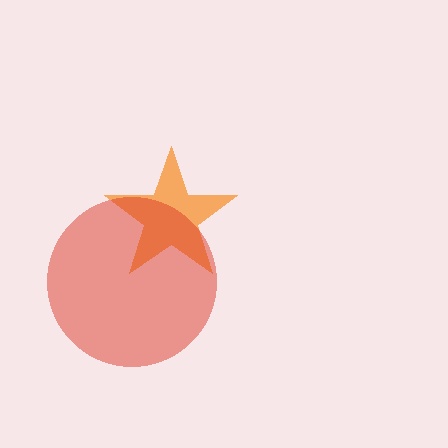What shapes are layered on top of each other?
The layered shapes are: an orange star, a red circle.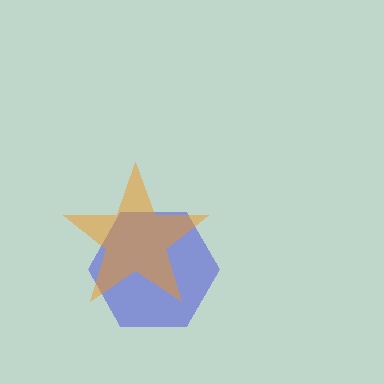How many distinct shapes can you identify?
There are 2 distinct shapes: a blue hexagon, an orange star.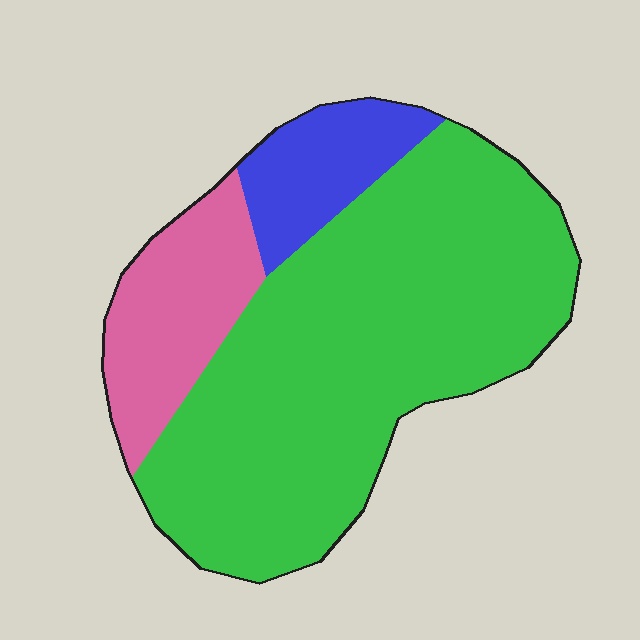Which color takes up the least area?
Blue, at roughly 10%.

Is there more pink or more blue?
Pink.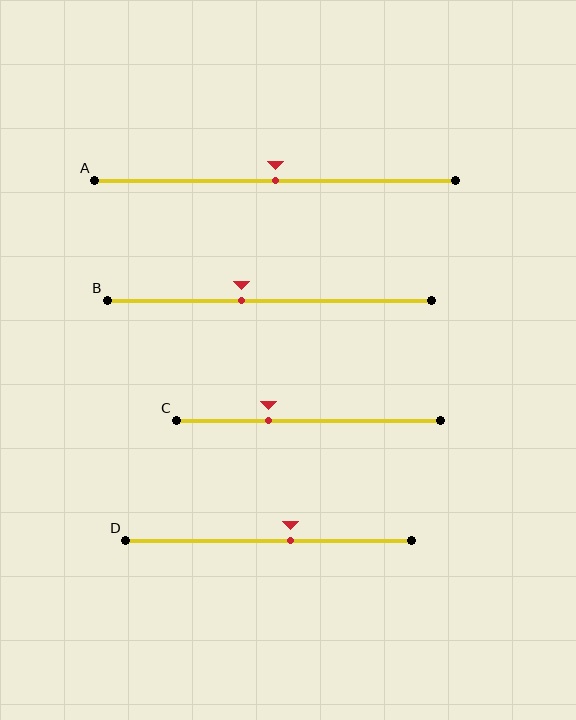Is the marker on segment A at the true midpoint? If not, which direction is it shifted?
Yes, the marker on segment A is at the true midpoint.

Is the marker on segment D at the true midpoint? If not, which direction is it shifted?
No, the marker on segment D is shifted to the right by about 8% of the segment length.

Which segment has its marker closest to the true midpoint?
Segment A has its marker closest to the true midpoint.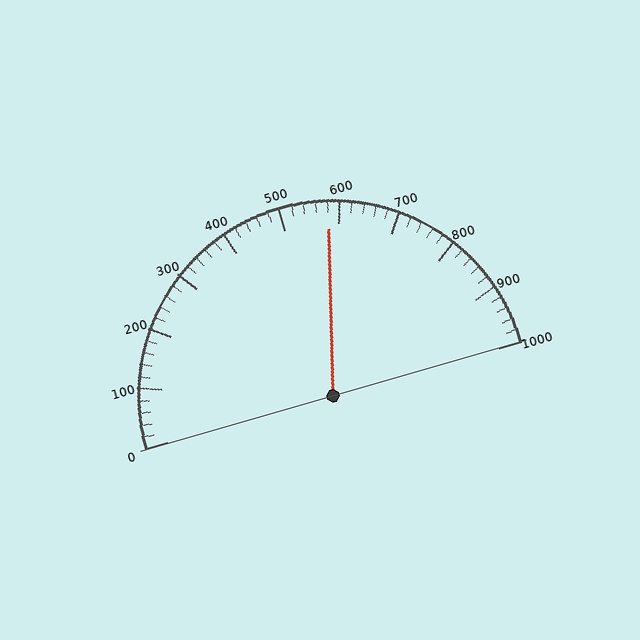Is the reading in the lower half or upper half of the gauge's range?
The reading is in the upper half of the range (0 to 1000).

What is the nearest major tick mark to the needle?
The nearest major tick mark is 600.